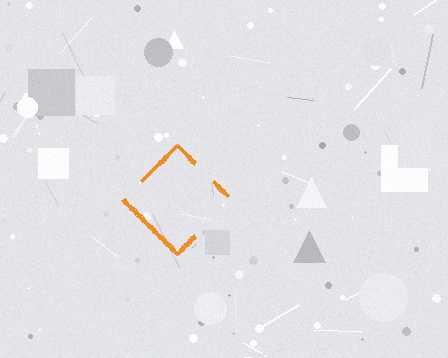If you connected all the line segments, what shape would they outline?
They would outline a diamond.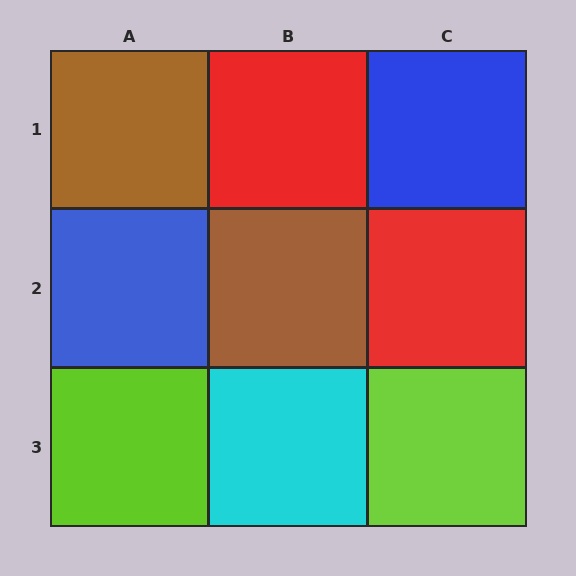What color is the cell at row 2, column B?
Brown.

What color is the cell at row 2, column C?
Red.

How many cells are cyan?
1 cell is cyan.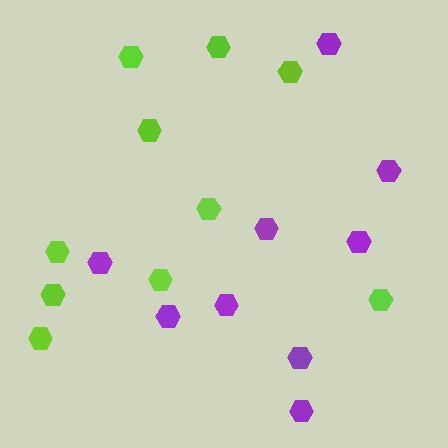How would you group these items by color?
There are 2 groups: one group of purple hexagons (9) and one group of lime hexagons (10).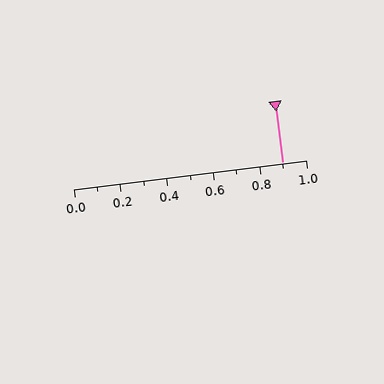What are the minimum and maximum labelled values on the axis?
The axis runs from 0.0 to 1.0.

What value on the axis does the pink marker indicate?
The marker indicates approximately 0.9.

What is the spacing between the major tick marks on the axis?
The major ticks are spaced 0.2 apart.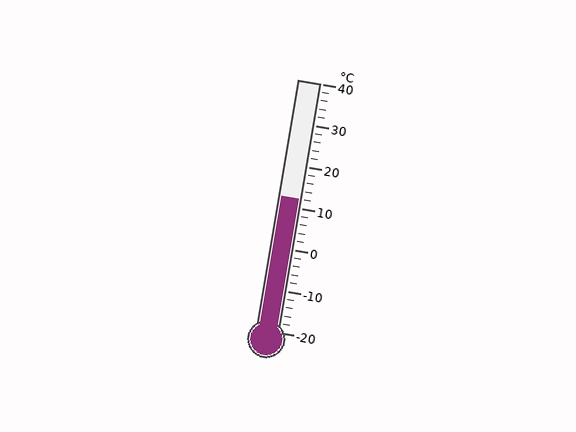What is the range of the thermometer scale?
The thermometer scale ranges from -20°C to 40°C.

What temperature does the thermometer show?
The thermometer shows approximately 12°C.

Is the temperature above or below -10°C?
The temperature is above -10°C.